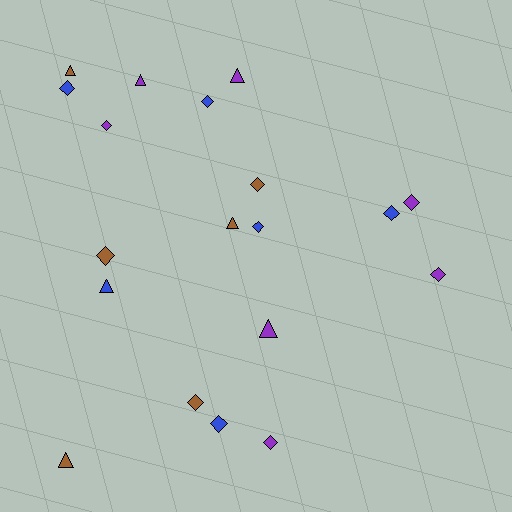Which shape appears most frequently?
Diamond, with 12 objects.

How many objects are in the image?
There are 19 objects.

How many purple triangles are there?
There are 3 purple triangles.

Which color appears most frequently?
Purple, with 7 objects.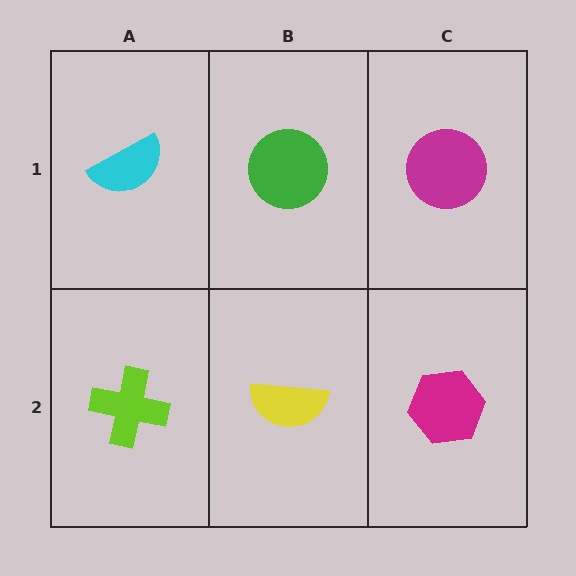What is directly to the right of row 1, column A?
A green circle.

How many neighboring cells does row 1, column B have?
3.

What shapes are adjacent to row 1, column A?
A lime cross (row 2, column A), a green circle (row 1, column B).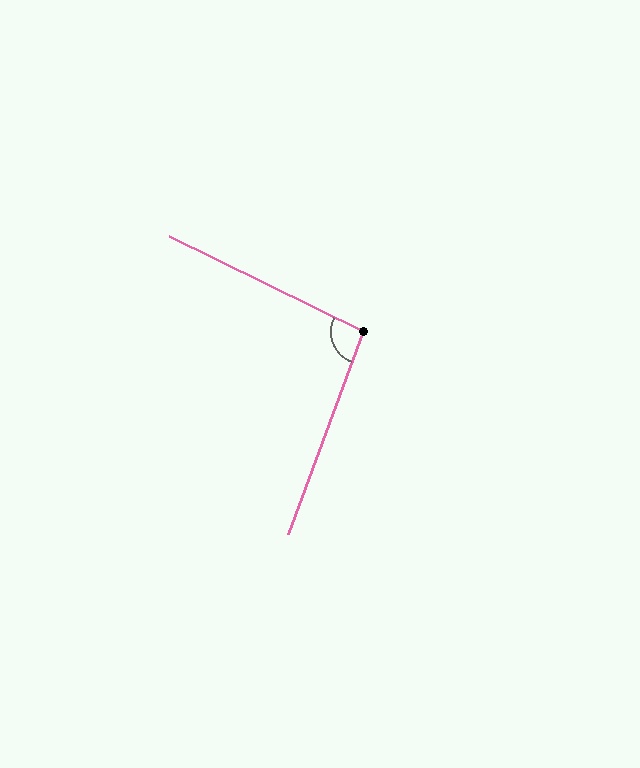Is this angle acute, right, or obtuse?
It is obtuse.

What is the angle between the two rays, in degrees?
Approximately 96 degrees.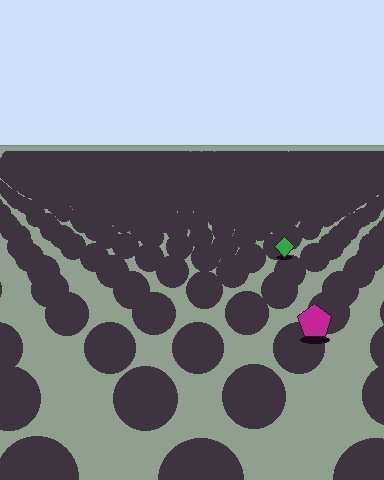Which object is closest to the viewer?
The magenta pentagon is closest. The texture marks near it are larger and more spread out.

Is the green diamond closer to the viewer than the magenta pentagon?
No. The magenta pentagon is closer — you can tell from the texture gradient: the ground texture is coarser near it.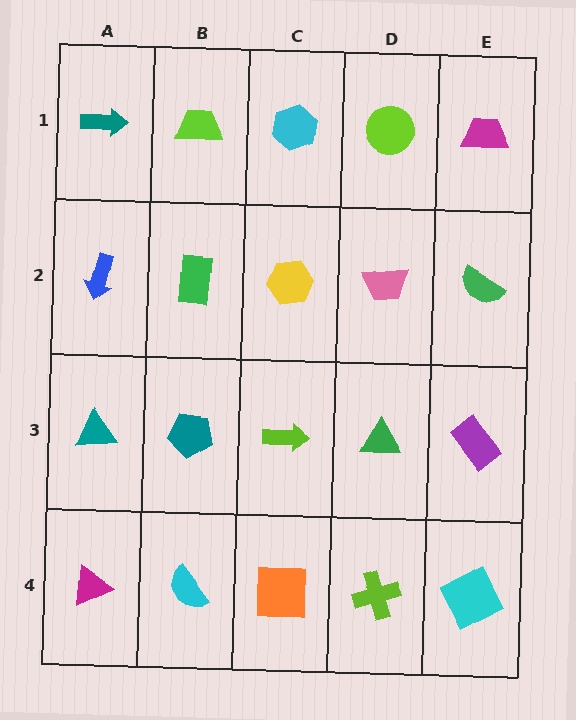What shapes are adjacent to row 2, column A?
A teal arrow (row 1, column A), a teal triangle (row 3, column A), a green rectangle (row 2, column B).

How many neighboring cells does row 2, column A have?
3.